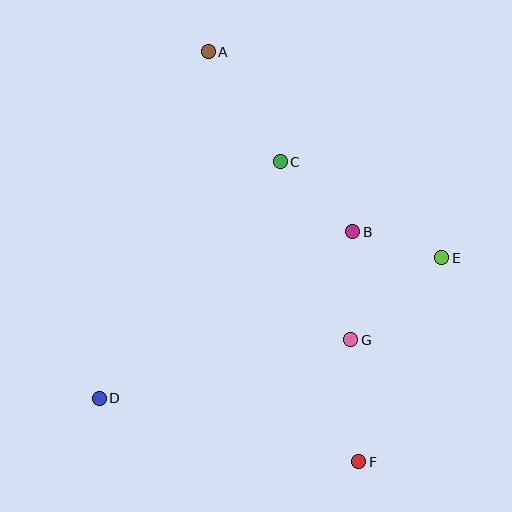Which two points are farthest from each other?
Points A and F are farthest from each other.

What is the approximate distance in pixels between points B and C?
The distance between B and C is approximately 101 pixels.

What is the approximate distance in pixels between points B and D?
The distance between B and D is approximately 303 pixels.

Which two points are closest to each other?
Points B and E are closest to each other.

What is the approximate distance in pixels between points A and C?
The distance between A and C is approximately 131 pixels.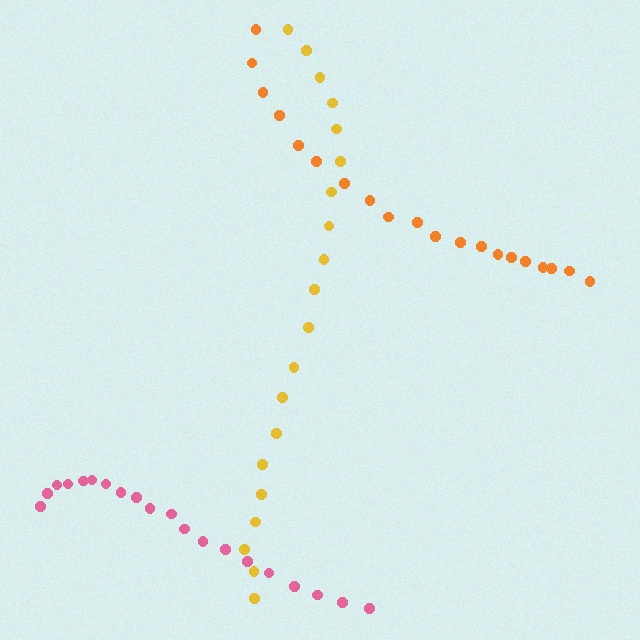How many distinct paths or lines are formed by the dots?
There are 3 distinct paths.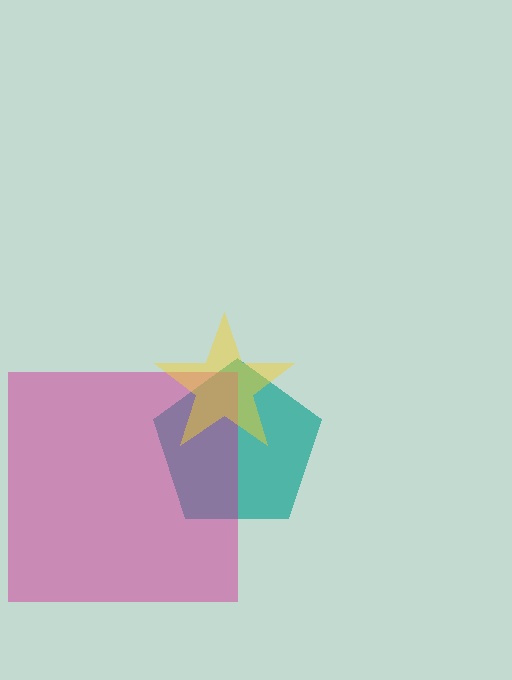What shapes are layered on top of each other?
The layered shapes are: a teal pentagon, a magenta square, a yellow star.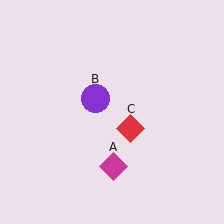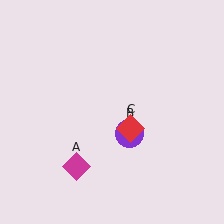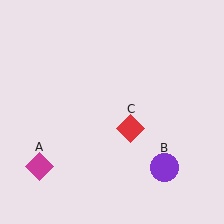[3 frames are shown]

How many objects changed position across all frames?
2 objects changed position: magenta diamond (object A), purple circle (object B).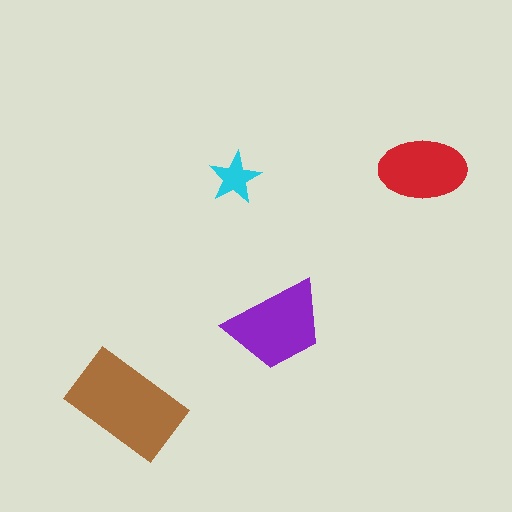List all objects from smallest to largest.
The cyan star, the red ellipse, the purple trapezoid, the brown rectangle.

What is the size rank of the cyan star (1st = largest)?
4th.